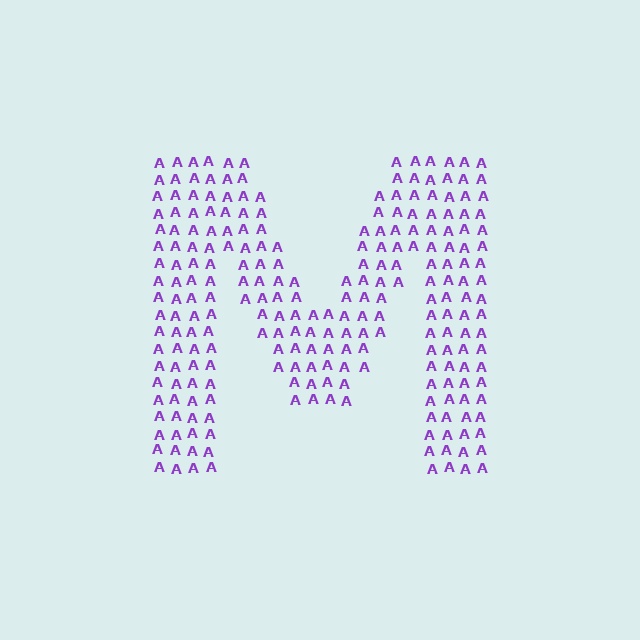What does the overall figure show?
The overall figure shows the letter M.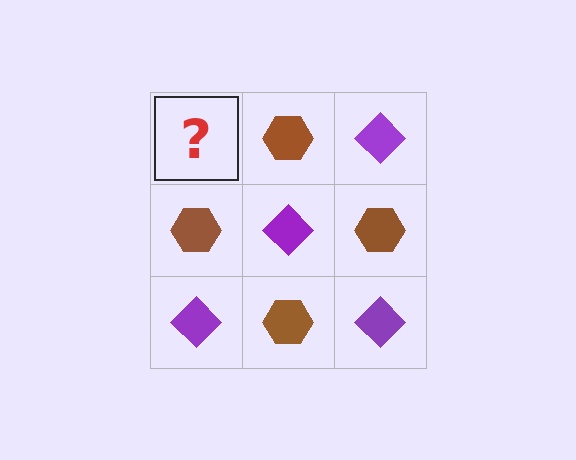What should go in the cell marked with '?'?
The missing cell should contain a purple diamond.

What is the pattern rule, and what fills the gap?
The rule is that it alternates purple diamond and brown hexagon in a checkerboard pattern. The gap should be filled with a purple diamond.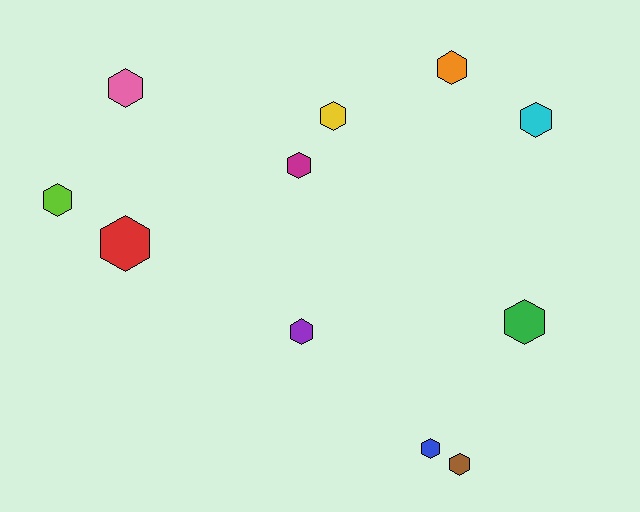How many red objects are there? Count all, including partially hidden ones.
There is 1 red object.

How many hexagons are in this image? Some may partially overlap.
There are 11 hexagons.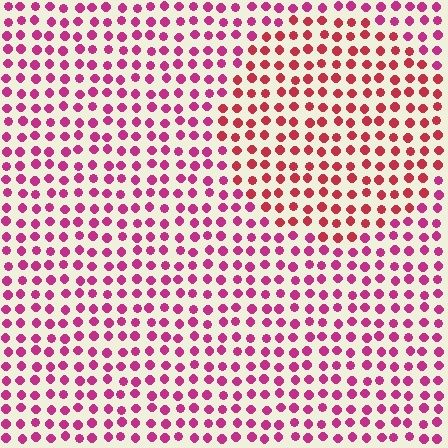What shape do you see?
I see a circle.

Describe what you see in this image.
The image is filled with small magenta elements in a uniform arrangement. A circle-shaped region is visible where the elements are tinted to a slightly different hue, forming a subtle color boundary.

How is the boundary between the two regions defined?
The boundary is defined purely by a slight shift in hue (about 28 degrees). Spacing, size, and orientation are identical on both sides.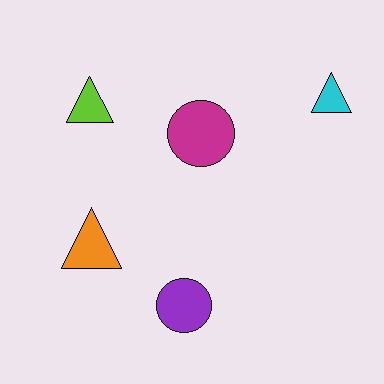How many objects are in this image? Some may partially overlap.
There are 5 objects.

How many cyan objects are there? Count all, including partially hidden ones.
There is 1 cyan object.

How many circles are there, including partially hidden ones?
There are 2 circles.